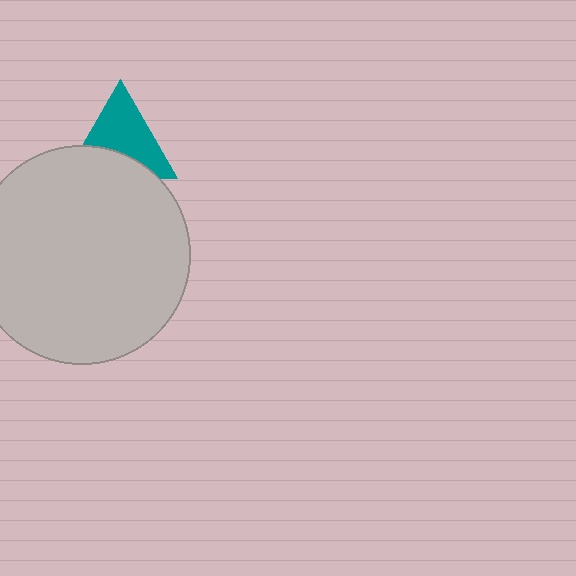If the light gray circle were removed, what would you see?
You would see the complete teal triangle.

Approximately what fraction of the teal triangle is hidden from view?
Roughly 38% of the teal triangle is hidden behind the light gray circle.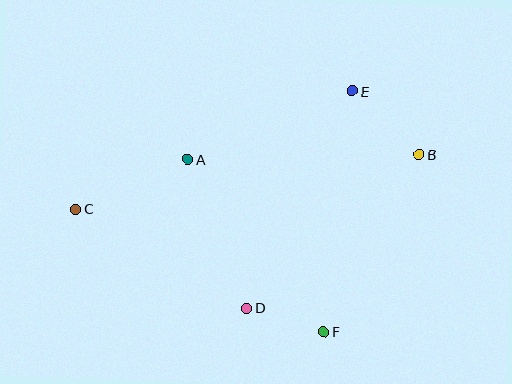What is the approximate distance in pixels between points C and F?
The distance between C and F is approximately 277 pixels.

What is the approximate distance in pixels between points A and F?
The distance between A and F is approximately 219 pixels.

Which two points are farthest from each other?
Points B and C are farthest from each other.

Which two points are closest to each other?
Points D and F are closest to each other.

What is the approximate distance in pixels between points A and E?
The distance between A and E is approximately 178 pixels.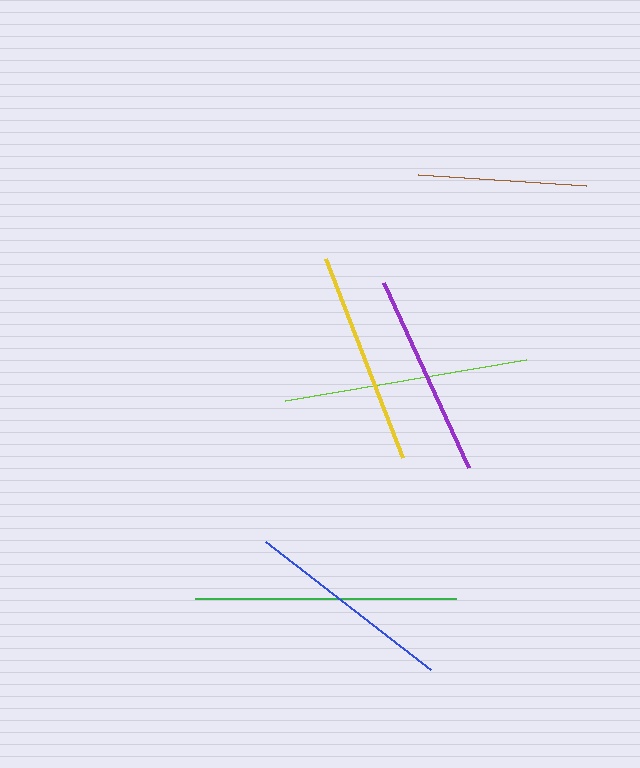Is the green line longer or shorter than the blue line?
The green line is longer than the blue line.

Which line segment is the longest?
The green line is the longest at approximately 261 pixels.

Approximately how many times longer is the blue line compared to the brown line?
The blue line is approximately 1.2 times the length of the brown line.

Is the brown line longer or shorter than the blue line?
The blue line is longer than the brown line.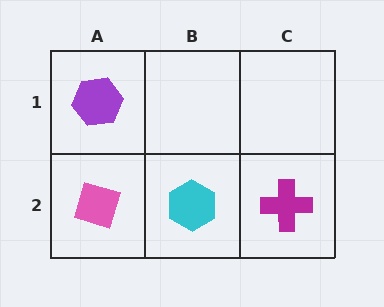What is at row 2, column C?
A magenta cross.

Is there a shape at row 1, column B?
No, that cell is empty.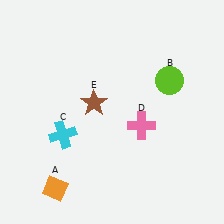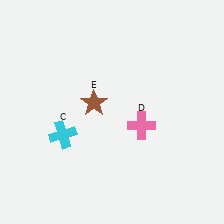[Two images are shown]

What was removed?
The lime circle (B), the orange diamond (A) were removed in Image 2.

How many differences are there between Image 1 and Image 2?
There are 2 differences between the two images.